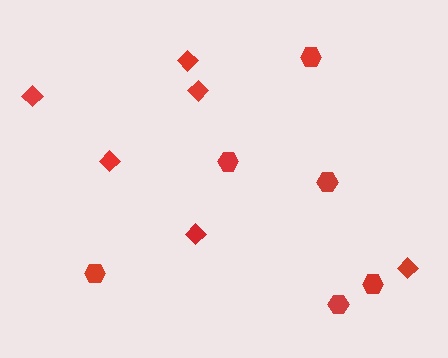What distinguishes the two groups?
There are 2 groups: one group of diamonds (6) and one group of hexagons (6).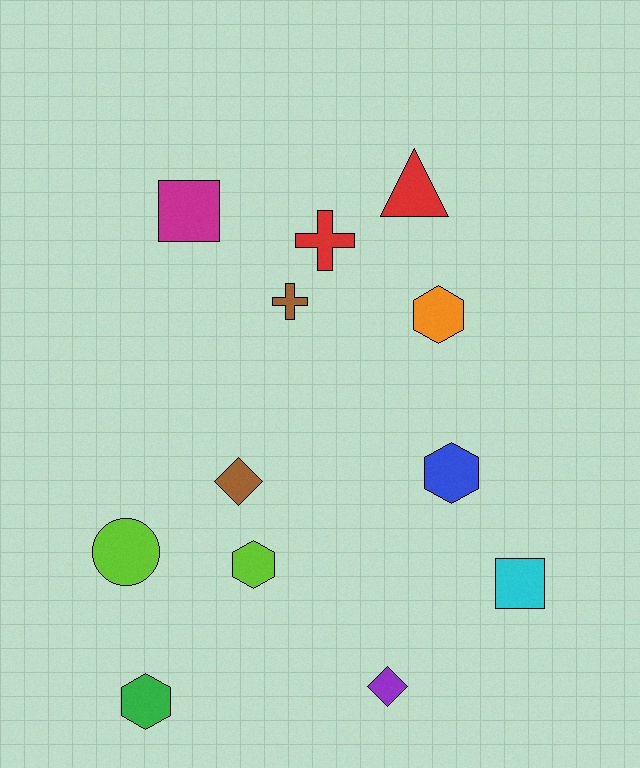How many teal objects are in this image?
There are no teal objects.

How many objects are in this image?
There are 12 objects.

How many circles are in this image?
There is 1 circle.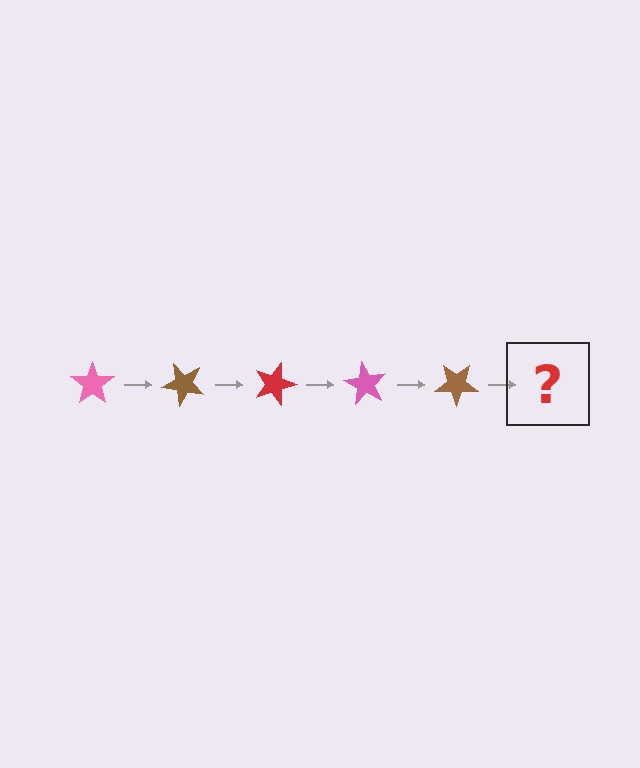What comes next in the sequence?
The next element should be a red star, rotated 225 degrees from the start.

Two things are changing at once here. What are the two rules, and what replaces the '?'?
The two rules are that it rotates 45 degrees each step and the color cycles through pink, brown, and red. The '?' should be a red star, rotated 225 degrees from the start.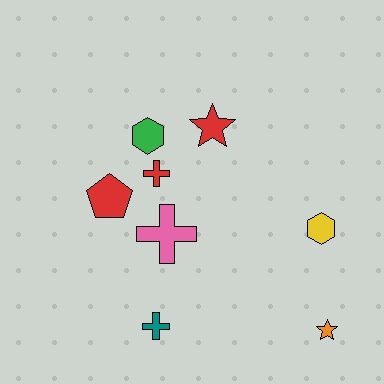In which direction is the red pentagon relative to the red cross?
The red pentagon is to the left of the red cross.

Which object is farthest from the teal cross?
The red star is farthest from the teal cross.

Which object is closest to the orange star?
The yellow hexagon is closest to the orange star.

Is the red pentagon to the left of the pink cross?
Yes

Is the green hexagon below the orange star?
No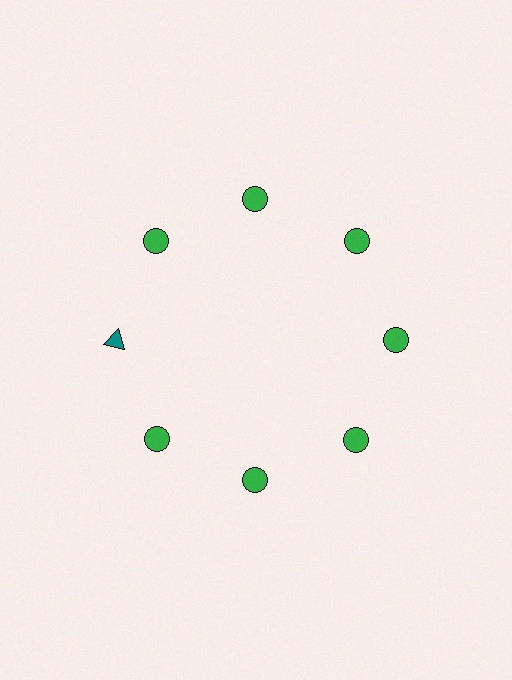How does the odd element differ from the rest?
It differs in both color (teal instead of green) and shape (triangle instead of circle).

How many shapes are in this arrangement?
There are 8 shapes arranged in a ring pattern.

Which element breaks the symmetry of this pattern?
The teal triangle at roughly the 9 o'clock position breaks the symmetry. All other shapes are green circles.